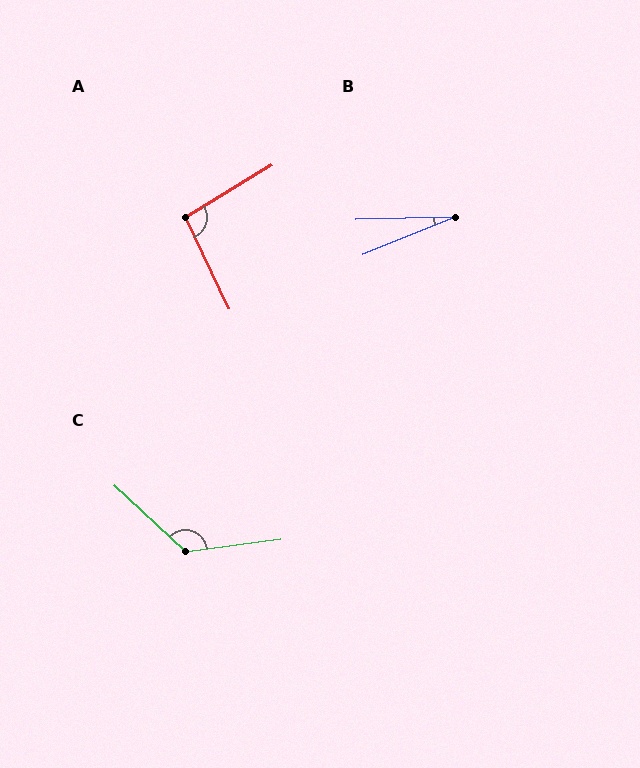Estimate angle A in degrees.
Approximately 96 degrees.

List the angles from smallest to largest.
B (21°), A (96°), C (130°).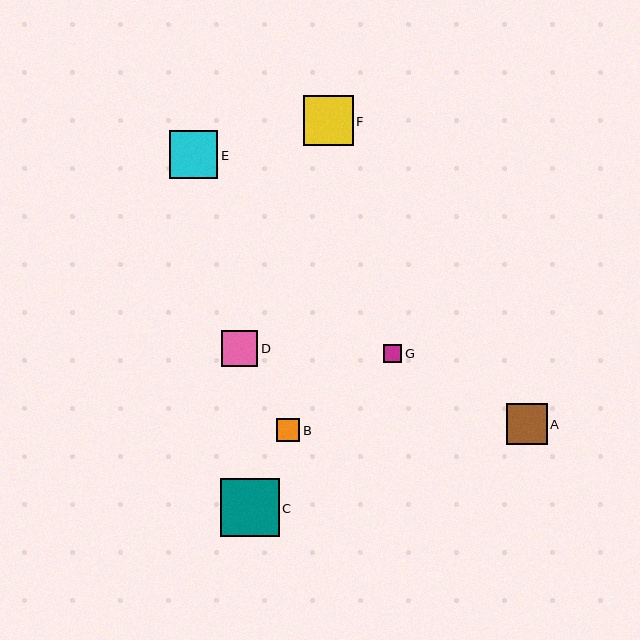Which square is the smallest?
Square G is the smallest with a size of approximately 18 pixels.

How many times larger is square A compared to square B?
Square A is approximately 1.7 times the size of square B.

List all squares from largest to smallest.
From largest to smallest: C, F, E, A, D, B, G.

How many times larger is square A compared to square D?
Square A is approximately 1.1 times the size of square D.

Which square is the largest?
Square C is the largest with a size of approximately 59 pixels.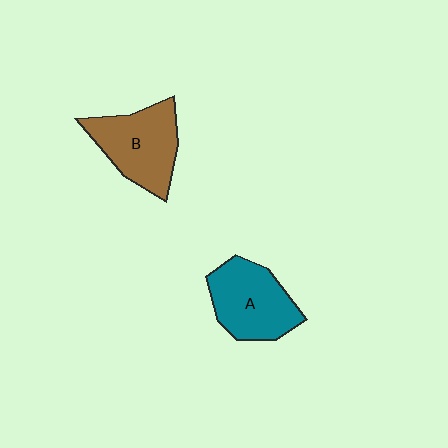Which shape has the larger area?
Shape B (brown).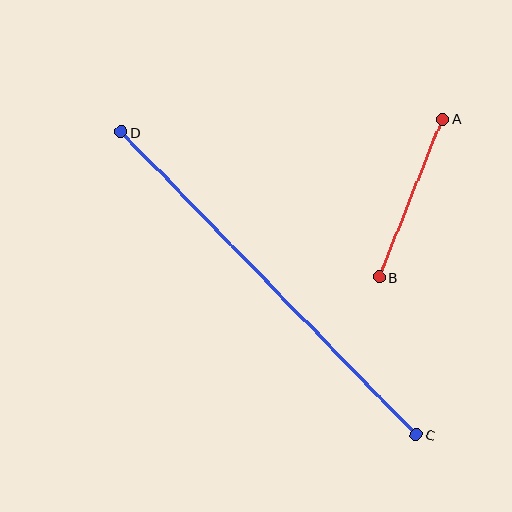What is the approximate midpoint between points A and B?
The midpoint is at approximately (411, 198) pixels.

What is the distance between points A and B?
The distance is approximately 170 pixels.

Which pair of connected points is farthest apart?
Points C and D are farthest apart.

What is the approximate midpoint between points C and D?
The midpoint is at approximately (269, 284) pixels.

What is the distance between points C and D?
The distance is approximately 423 pixels.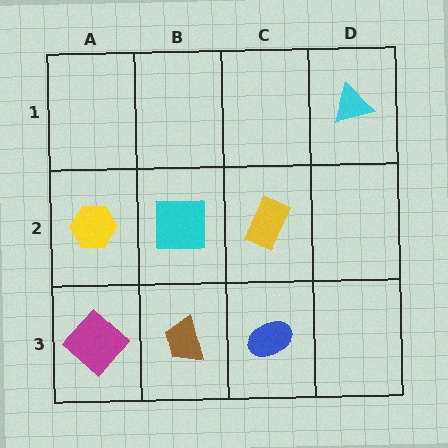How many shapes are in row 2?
3 shapes.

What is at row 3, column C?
A blue ellipse.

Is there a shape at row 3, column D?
No, that cell is empty.